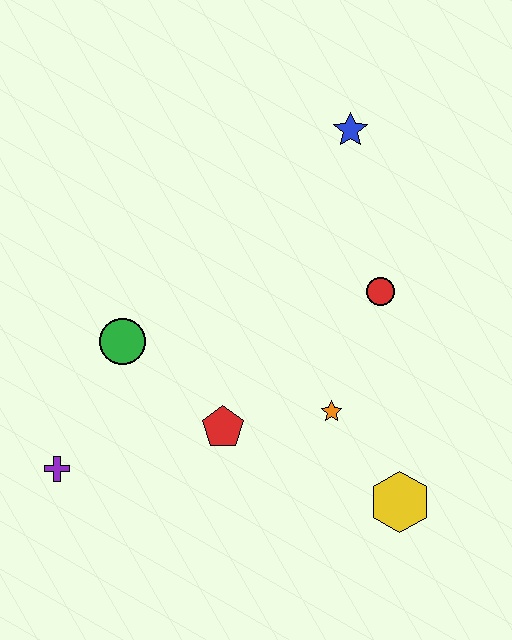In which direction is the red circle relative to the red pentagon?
The red circle is to the right of the red pentagon.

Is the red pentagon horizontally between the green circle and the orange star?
Yes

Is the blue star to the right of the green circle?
Yes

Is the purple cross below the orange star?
Yes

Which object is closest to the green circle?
The red pentagon is closest to the green circle.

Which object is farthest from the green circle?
The yellow hexagon is farthest from the green circle.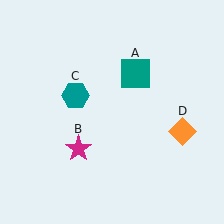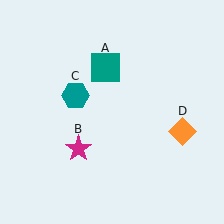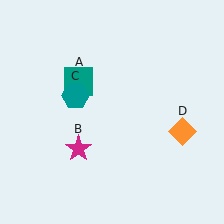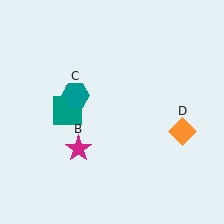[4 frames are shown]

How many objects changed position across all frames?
1 object changed position: teal square (object A).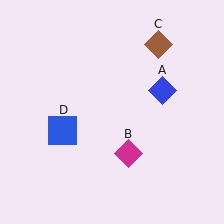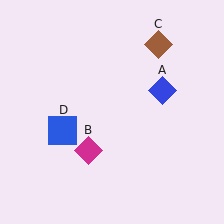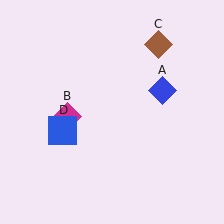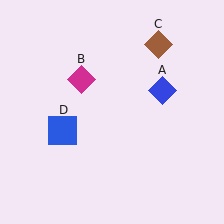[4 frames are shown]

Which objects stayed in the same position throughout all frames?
Blue diamond (object A) and brown diamond (object C) and blue square (object D) remained stationary.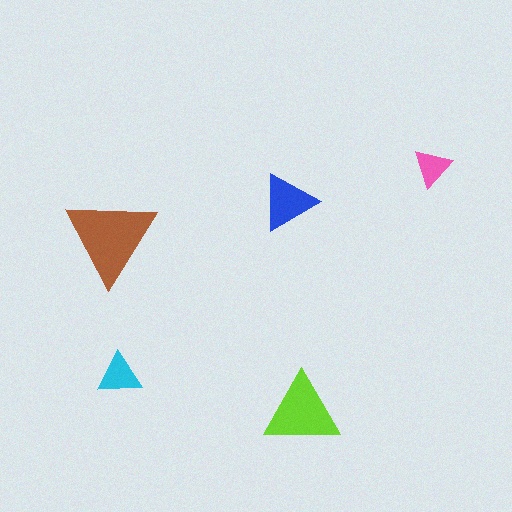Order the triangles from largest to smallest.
the brown one, the lime one, the blue one, the cyan one, the pink one.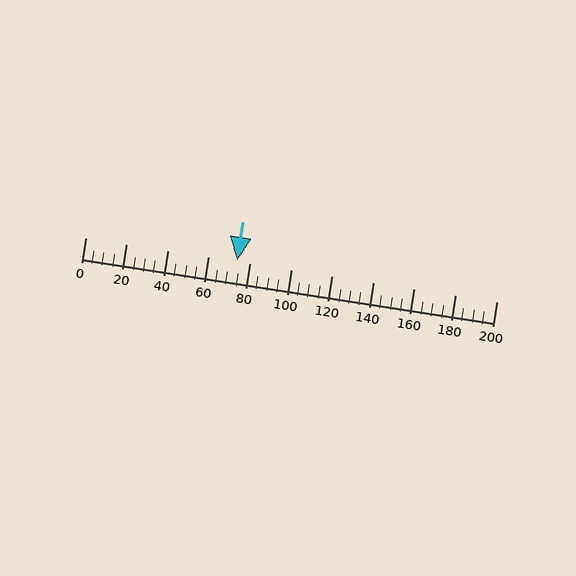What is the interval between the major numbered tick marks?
The major tick marks are spaced 20 units apart.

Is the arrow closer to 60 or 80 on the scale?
The arrow is closer to 80.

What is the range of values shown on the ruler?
The ruler shows values from 0 to 200.